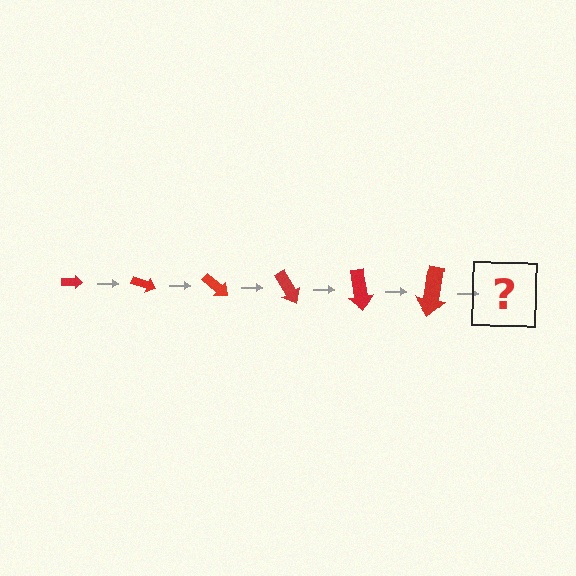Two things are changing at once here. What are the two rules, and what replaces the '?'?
The two rules are that the arrow grows larger each step and it rotates 20 degrees each step. The '?' should be an arrow, larger than the previous one and rotated 120 degrees from the start.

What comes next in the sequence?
The next element should be an arrow, larger than the previous one and rotated 120 degrees from the start.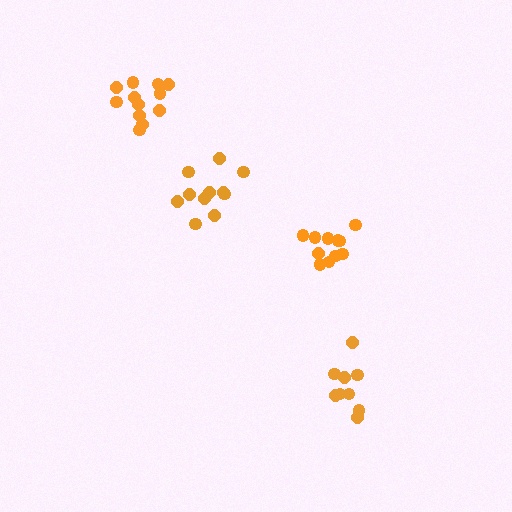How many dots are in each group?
Group 1: 11 dots, Group 2: 11 dots, Group 3: 9 dots, Group 4: 12 dots (43 total).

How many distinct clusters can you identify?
There are 4 distinct clusters.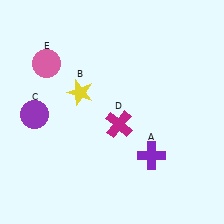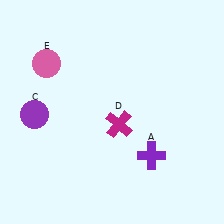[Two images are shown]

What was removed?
The yellow star (B) was removed in Image 2.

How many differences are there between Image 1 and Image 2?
There is 1 difference between the two images.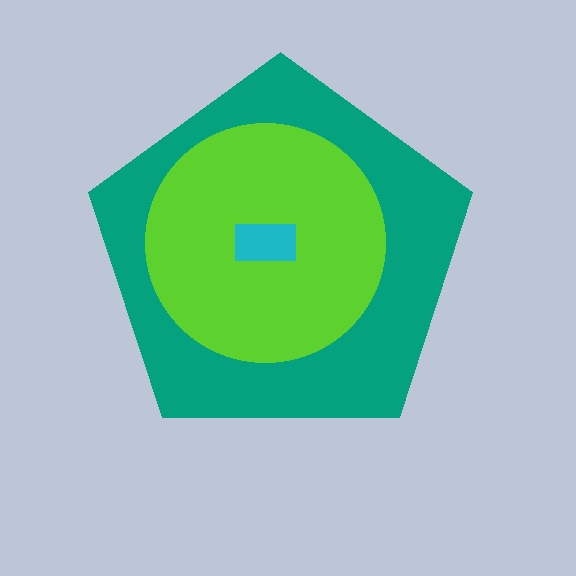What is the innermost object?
The cyan rectangle.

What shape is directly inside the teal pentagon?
The lime circle.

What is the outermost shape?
The teal pentagon.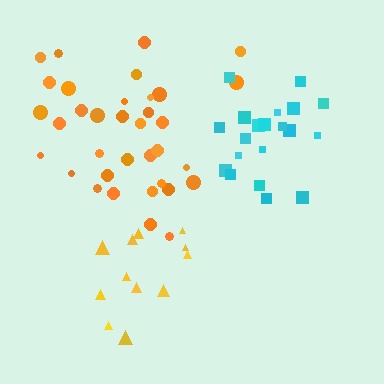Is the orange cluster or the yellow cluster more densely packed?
Orange.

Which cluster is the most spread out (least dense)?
Yellow.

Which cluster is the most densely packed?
Cyan.